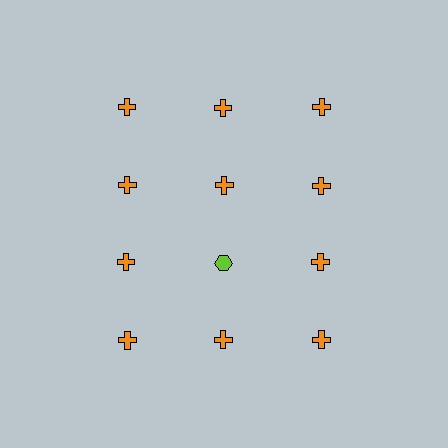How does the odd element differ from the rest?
It differs in both color (lime instead of orange) and shape (hexagon instead of cross).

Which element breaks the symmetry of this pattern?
The lime hexagon in the third row, second from left column breaks the symmetry. All other shapes are orange crosses.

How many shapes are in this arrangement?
There are 12 shapes arranged in a grid pattern.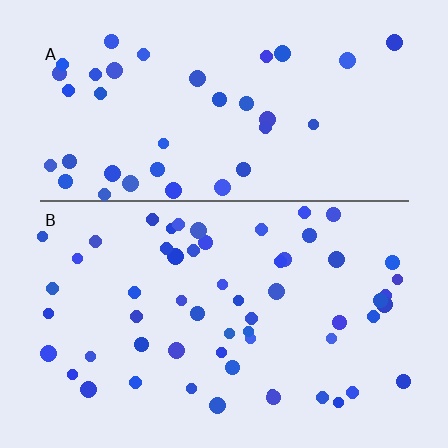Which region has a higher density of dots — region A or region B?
B (the bottom).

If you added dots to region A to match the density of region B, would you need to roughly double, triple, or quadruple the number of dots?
Approximately double.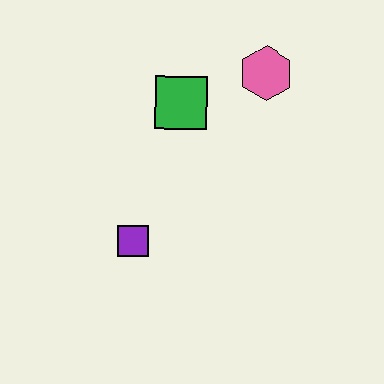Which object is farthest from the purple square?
The pink hexagon is farthest from the purple square.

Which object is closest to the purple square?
The green square is closest to the purple square.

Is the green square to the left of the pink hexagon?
Yes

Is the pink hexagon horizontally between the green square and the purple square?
No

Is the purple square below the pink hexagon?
Yes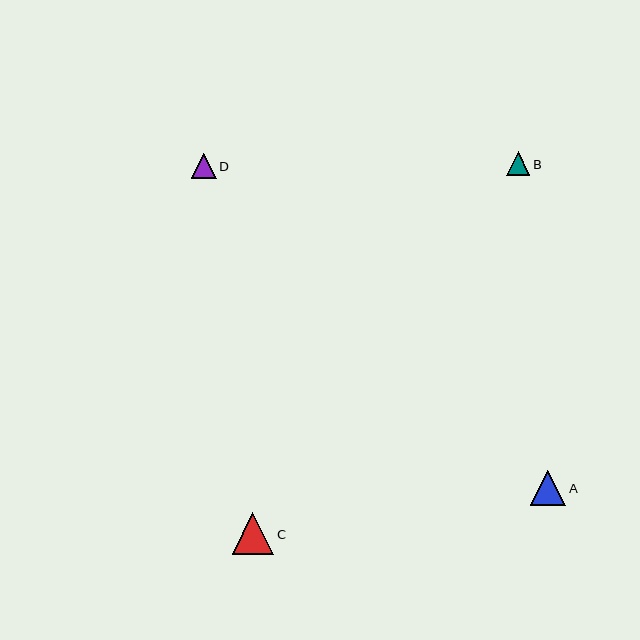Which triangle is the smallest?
Triangle B is the smallest with a size of approximately 23 pixels.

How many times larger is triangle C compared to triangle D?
Triangle C is approximately 1.7 times the size of triangle D.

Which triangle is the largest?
Triangle C is the largest with a size of approximately 42 pixels.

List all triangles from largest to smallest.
From largest to smallest: C, A, D, B.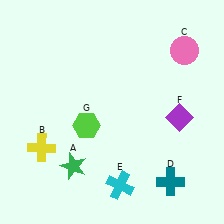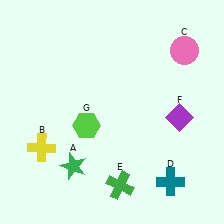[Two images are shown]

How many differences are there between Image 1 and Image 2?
There is 1 difference between the two images.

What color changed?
The cross (E) changed from cyan in Image 1 to green in Image 2.